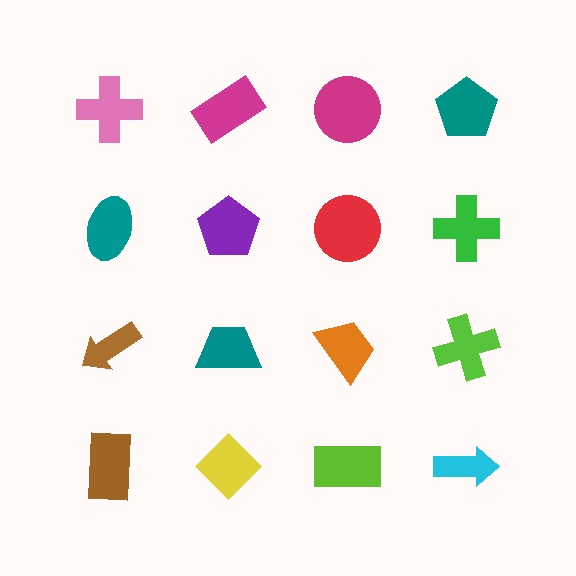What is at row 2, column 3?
A red circle.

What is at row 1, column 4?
A teal pentagon.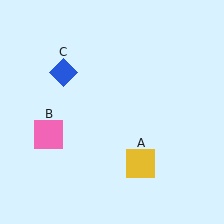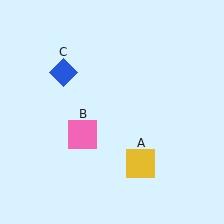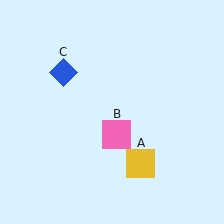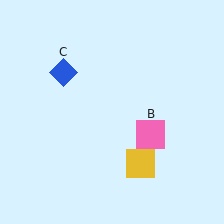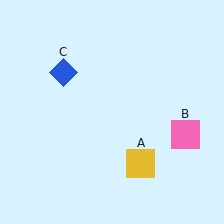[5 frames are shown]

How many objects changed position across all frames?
1 object changed position: pink square (object B).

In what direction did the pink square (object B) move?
The pink square (object B) moved right.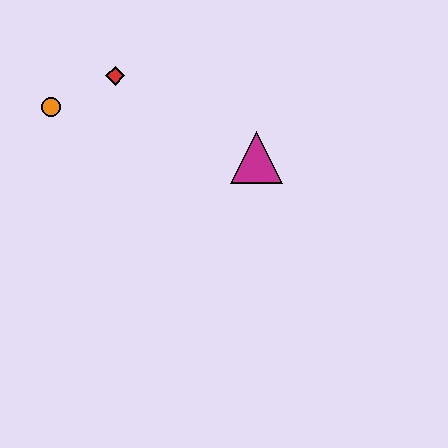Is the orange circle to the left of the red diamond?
Yes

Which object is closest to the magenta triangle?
The red diamond is closest to the magenta triangle.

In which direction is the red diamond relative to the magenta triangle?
The red diamond is to the left of the magenta triangle.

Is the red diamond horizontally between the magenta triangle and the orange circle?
Yes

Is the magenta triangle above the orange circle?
No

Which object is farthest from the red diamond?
The magenta triangle is farthest from the red diamond.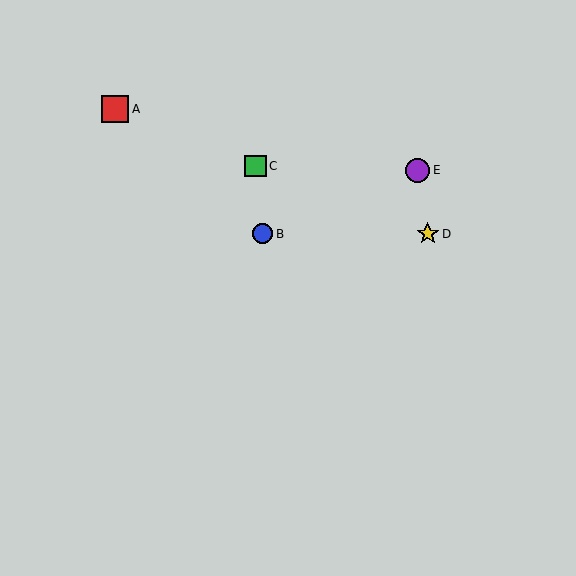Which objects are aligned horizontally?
Objects B, D are aligned horizontally.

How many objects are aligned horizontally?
2 objects (B, D) are aligned horizontally.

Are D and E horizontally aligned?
No, D is at y≈234 and E is at y≈170.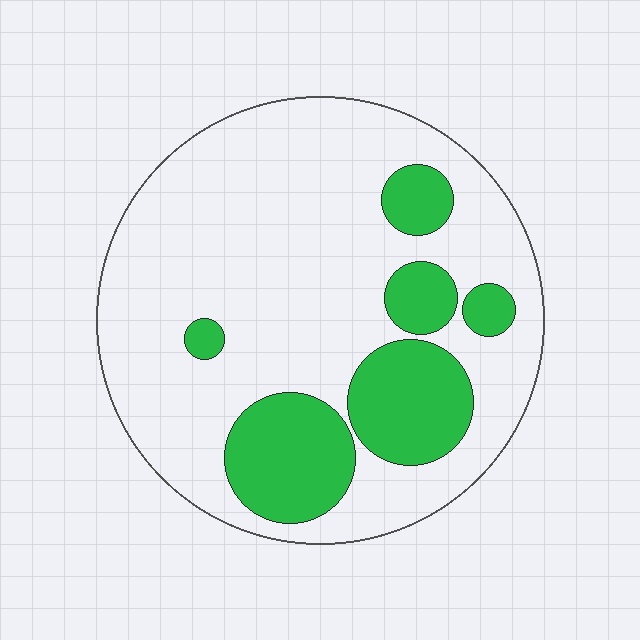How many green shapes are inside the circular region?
6.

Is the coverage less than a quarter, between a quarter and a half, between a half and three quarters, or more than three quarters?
Less than a quarter.